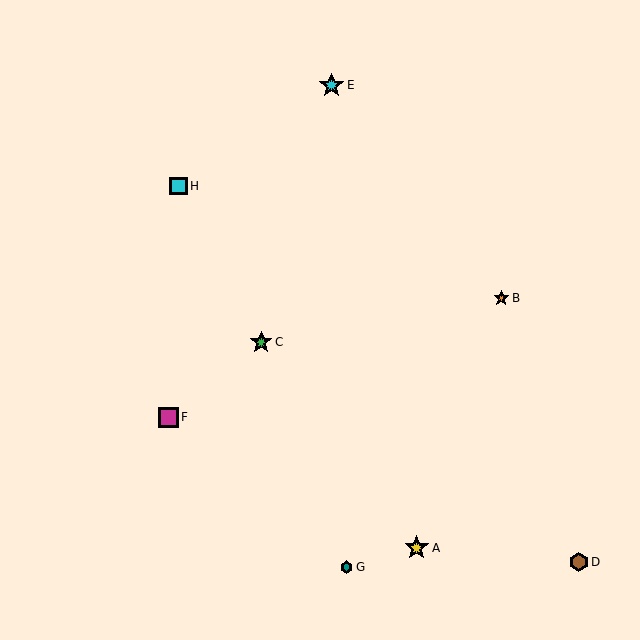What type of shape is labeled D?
Shape D is a brown hexagon.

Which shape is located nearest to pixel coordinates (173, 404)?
The magenta square (labeled F) at (168, 417) is nearest to that location.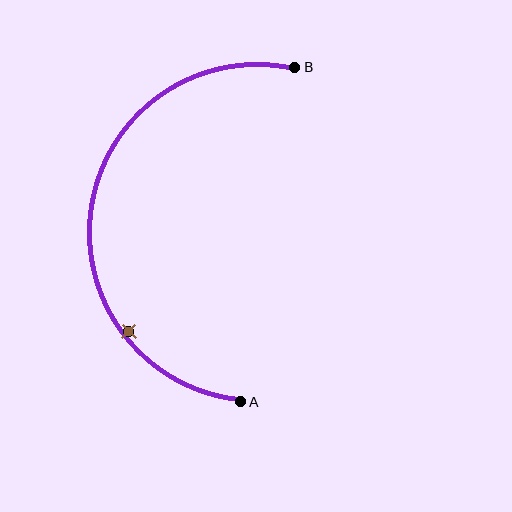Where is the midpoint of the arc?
The arc midpoint is the point on the curve farthest from the straight line joining A and B. It sits to the left of that line.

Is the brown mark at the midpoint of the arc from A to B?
No — the brown mark does not lie on the arc at all. It sits slightly inside the curve.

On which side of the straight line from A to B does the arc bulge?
The arc bulges to the left of the straight line connecting A and B.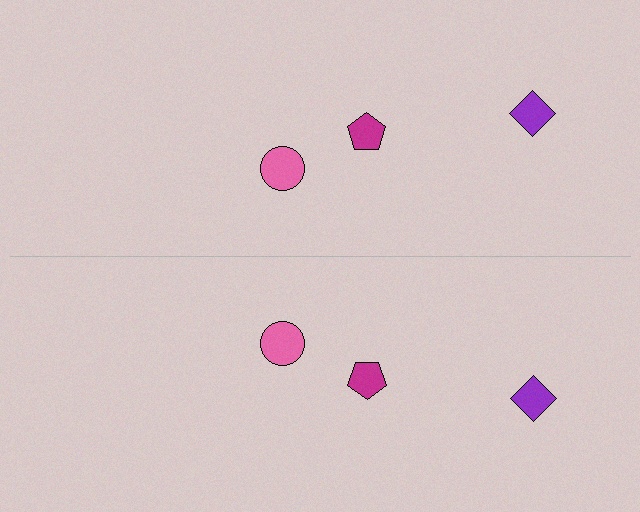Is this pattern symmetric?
Yes, this pattern has bilateral (reflection) symmetry.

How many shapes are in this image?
There are 6 shapes in this image.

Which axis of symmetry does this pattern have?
The pattern has a horizontal axis of symmetry running through the center of the image.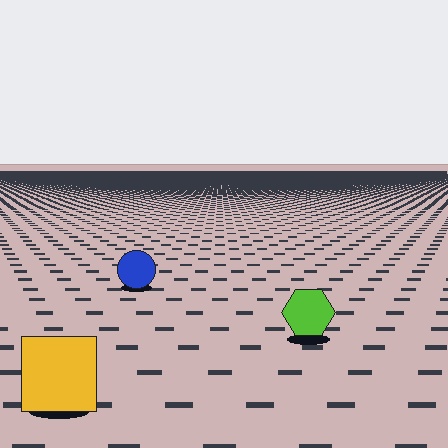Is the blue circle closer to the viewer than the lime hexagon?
No. The lime hexagon is closer — you can tell from the texture gradient: the ground texture is coarser near it.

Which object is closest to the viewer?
The yellow square is closest. The texture marks near it are larger and more spread out.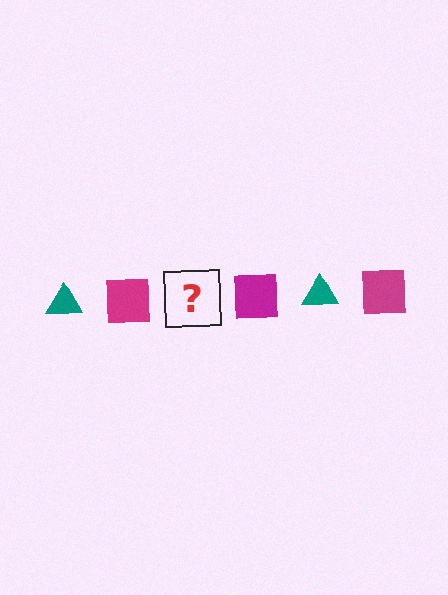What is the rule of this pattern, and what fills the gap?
The rule is that the pattern alternates between teal triangle and magenta square. The gap should be filled with a teal triangle.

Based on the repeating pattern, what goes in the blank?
The blank should be a teal triangle.